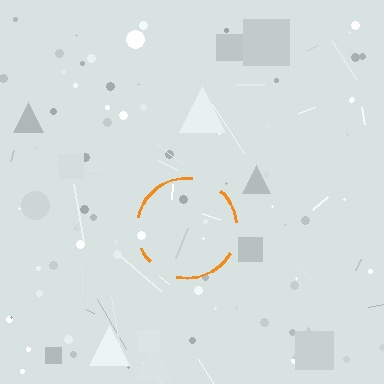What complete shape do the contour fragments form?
The contour fragments form a circle.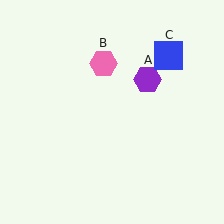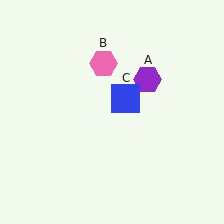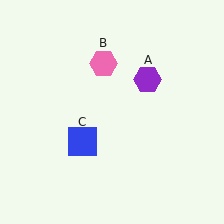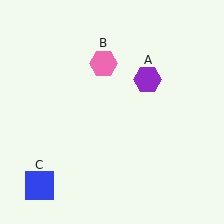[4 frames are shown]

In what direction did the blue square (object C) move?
The blue square (object C) moved down and to the left.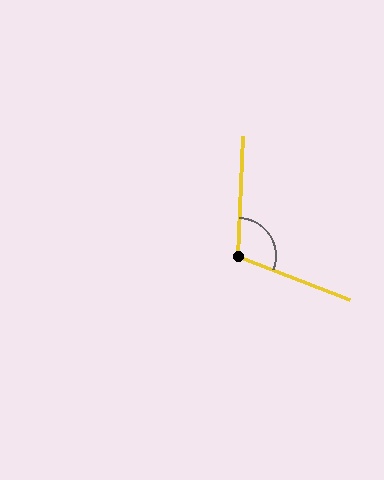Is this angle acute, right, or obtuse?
It is obtuse.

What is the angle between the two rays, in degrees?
Approximately 109 degrees.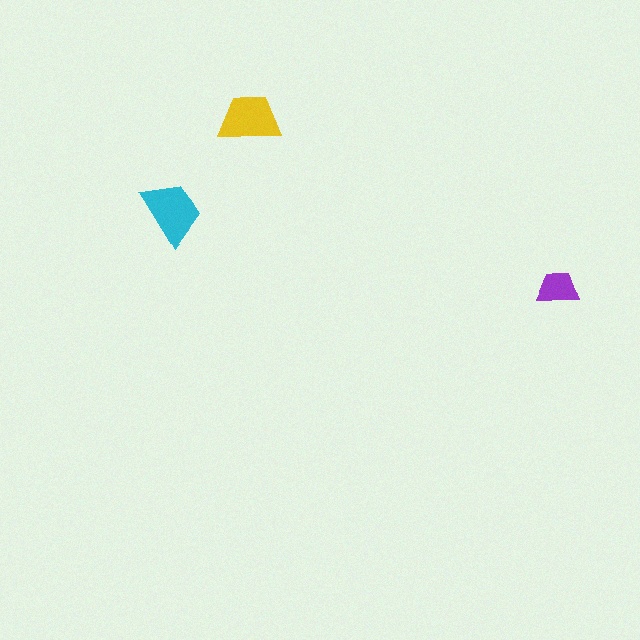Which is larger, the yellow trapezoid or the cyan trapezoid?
The cyan one.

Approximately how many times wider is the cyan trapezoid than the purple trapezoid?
About 1.5 times wider.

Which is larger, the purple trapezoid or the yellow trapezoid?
The yellow one.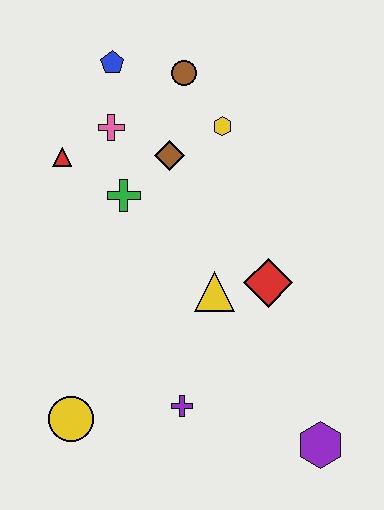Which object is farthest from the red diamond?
The blue pentagon is farthest from the red diamond.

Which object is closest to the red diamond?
The yellow triangle is closest to the red diamond.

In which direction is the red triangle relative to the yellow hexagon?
The red triangle is to the left of the yellow hexagon.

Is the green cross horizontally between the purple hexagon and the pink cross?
Yes